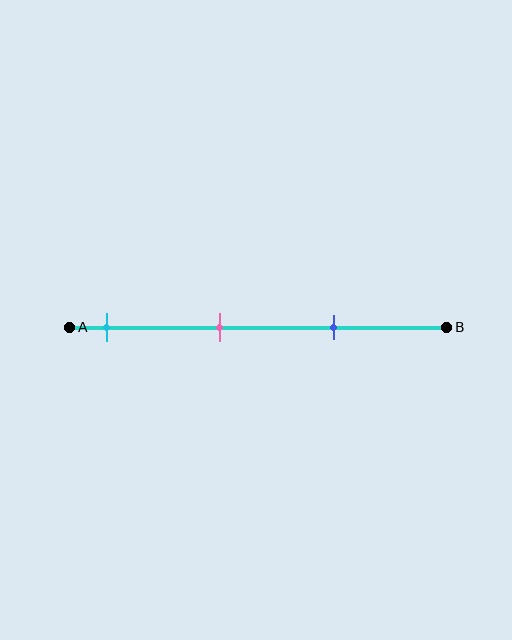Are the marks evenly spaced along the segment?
Yes, the marks are approximately evenly spaced.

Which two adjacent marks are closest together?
The pink and blue marks are the closest adjacent pair.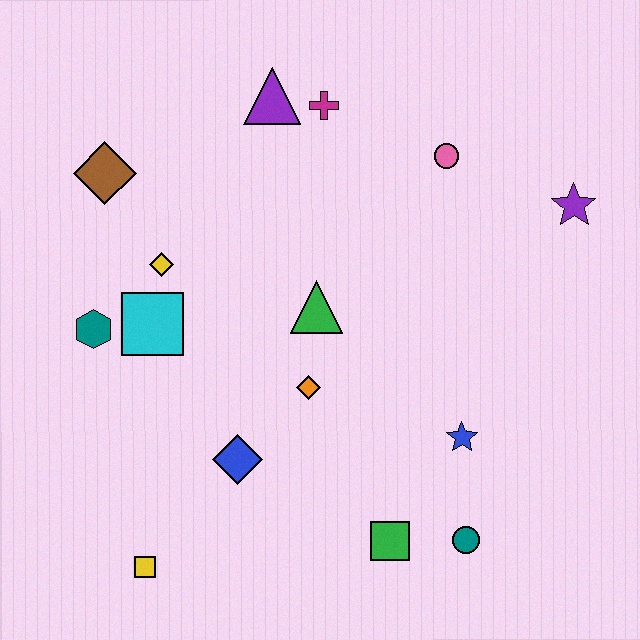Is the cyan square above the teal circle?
Yes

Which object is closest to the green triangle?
The orange diamond is closest to the green triangle.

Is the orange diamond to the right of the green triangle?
No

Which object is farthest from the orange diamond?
The purple star is farthest from the orange diamond.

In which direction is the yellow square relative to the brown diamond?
The yellow square is below the brown diamond.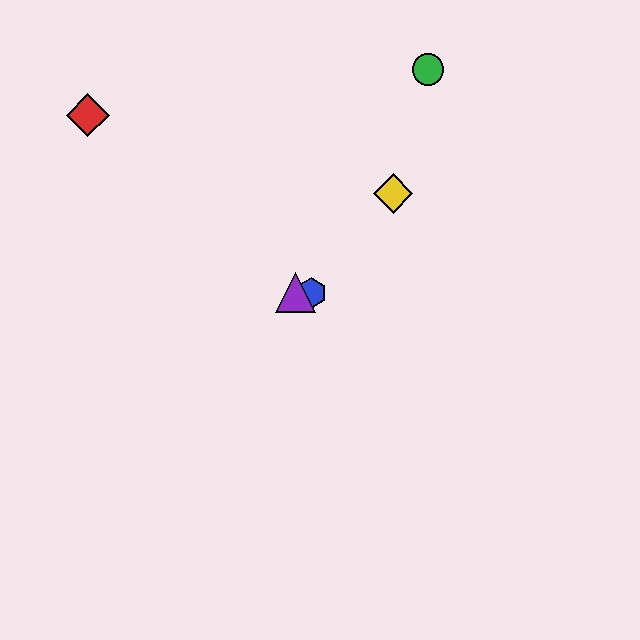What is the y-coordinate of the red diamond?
The red diamond is at y≈115.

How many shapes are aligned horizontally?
2 shapes (the blue hexagon, the purple triangle) are aligned horizontally.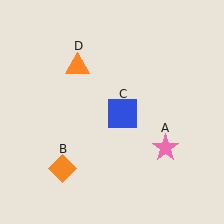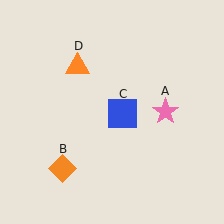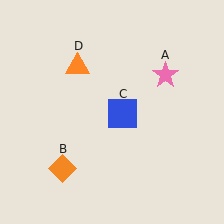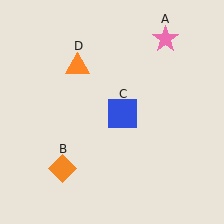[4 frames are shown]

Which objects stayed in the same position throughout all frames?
Orange diamond (object B) and blue square (object C) and orange triangle (object D) remained stationary.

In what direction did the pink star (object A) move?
The pink star (object A) moved up.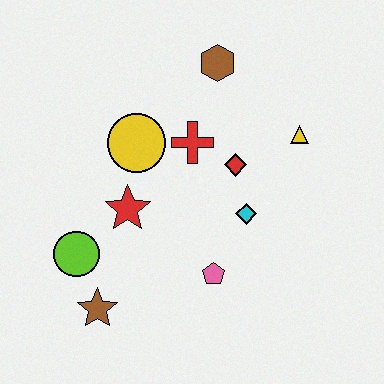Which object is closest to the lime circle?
The brown star is closest to the lime circle.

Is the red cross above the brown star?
Yes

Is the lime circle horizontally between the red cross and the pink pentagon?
No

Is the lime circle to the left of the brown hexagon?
Yes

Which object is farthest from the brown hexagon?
The brown star is farthest from the brown hexagon.